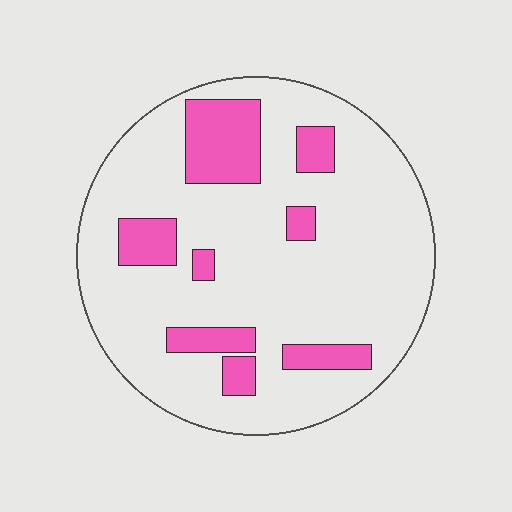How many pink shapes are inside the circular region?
8.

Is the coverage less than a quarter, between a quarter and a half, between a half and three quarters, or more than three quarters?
Less than a quarter.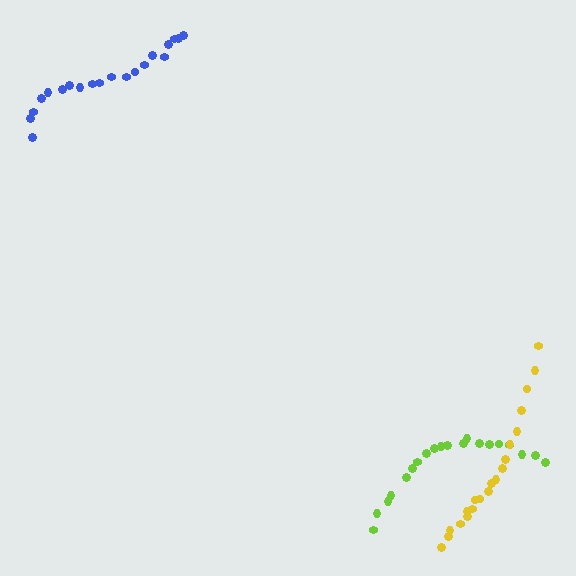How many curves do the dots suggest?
There are 3 distinct paths.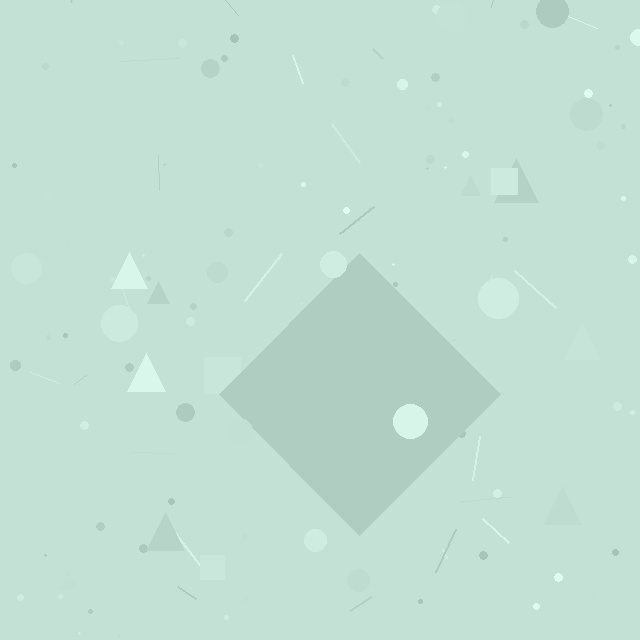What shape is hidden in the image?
A diamond is hidden in the image.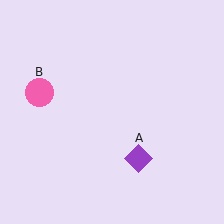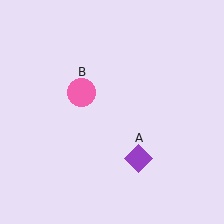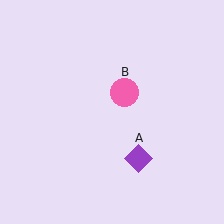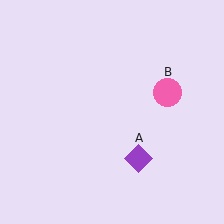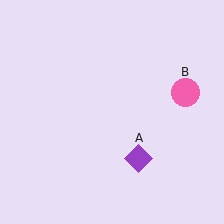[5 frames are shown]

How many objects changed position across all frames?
1 object changed position: pink circle (object B).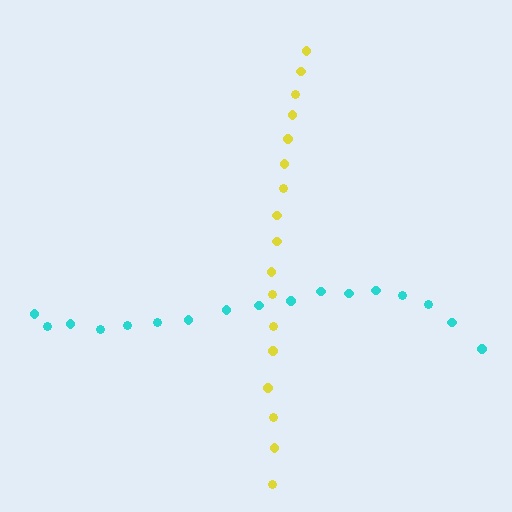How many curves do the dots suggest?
There are 2 distinct paths.